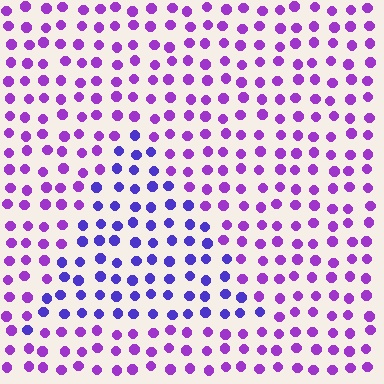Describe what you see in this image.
The image is filled with small purple elements in a uniform arrangement. A triangle-shaped region is visible where the elements are tinted to a slightly different hue, forming a subtle color boundary.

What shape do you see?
I see a triangle.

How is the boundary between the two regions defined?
The boundary is defined purely by a slight shift in hue (about 33 degrees). Spacing, size, and orientation are identical on both sides.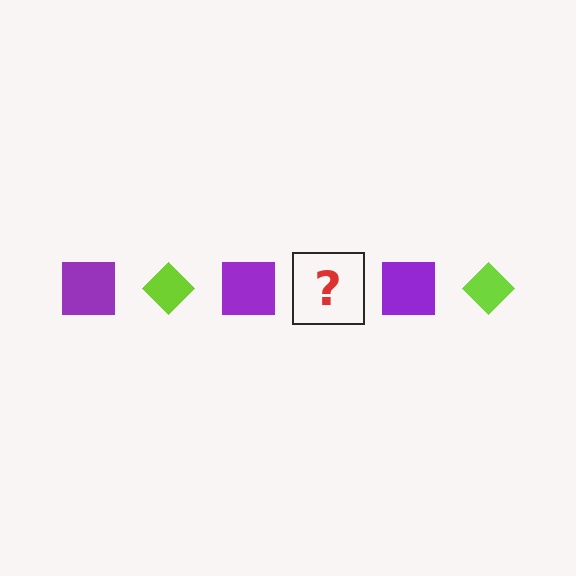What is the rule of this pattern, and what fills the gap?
The rule is that the pattern alternates between purple square and lime diamond. The gap should be filled with a lime diamond.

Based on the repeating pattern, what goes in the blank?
The blank should be a lime diamond.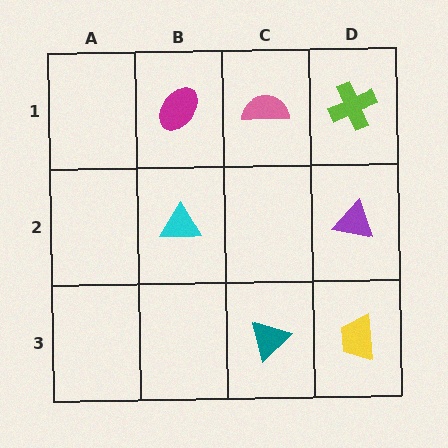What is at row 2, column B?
A cyan triangle.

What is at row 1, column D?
A lime cross.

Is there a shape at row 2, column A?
No, that cell is empty.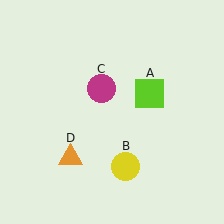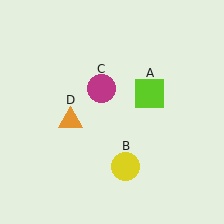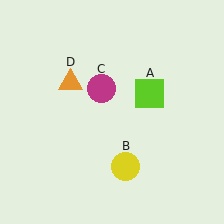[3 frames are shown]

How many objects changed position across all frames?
1 object changed position: orange triangle (object D).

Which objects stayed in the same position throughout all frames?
Lime square (object A) and yellow circle (object B) and magenta circle (object C) remained stationary.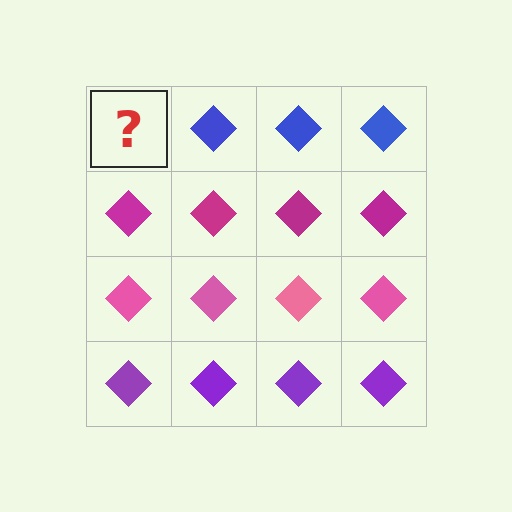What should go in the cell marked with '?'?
The missing cell should contain a blue diamond.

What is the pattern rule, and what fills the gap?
The rule is that each row has a consistent color. The gap should be filled with a blue diamond.